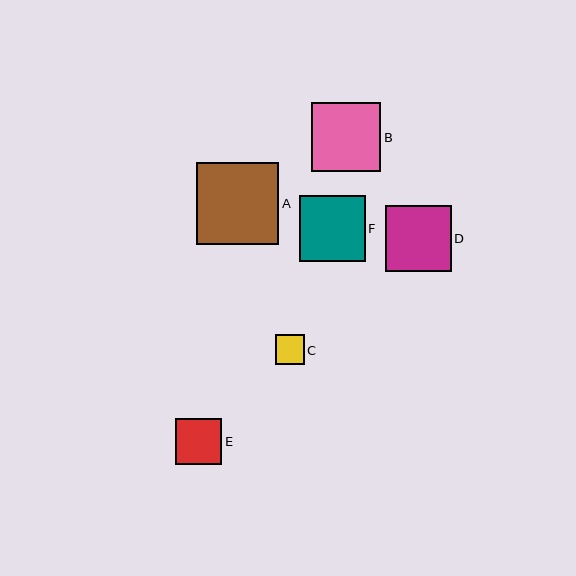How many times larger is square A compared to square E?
Square A is approximately 1.8 times the size of square E.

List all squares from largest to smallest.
From largest to smallest: A, B, F, D, E, C.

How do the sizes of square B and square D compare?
Square B and square D are approximately the same size.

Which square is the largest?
Square A is the largest with a size of approximately 82 pixels.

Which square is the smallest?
Square C is the smallest with a size of approximately 29 pixels.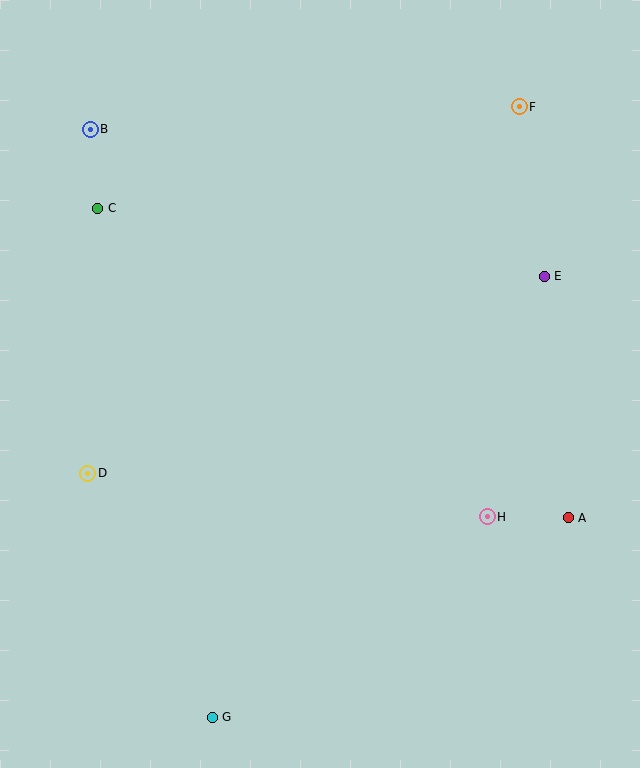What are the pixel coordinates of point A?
Point A is at (568, 518).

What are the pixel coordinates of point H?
Point H is at (487, 517).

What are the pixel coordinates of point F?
Point F is at (519, 107).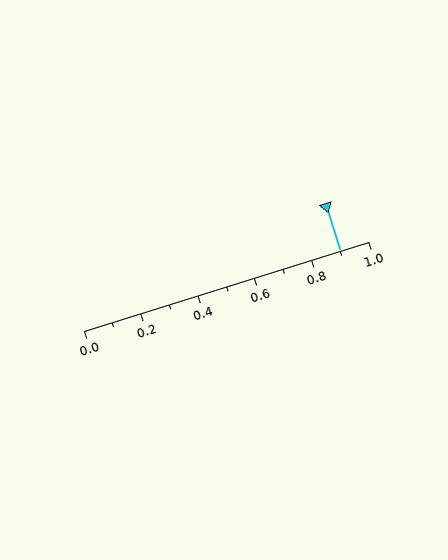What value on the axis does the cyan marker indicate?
The marker indicates approximately 0.9.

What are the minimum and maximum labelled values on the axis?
The axis runs from 0.0 to 1.0.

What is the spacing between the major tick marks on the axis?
The major ticks are spaced 0.2 apart.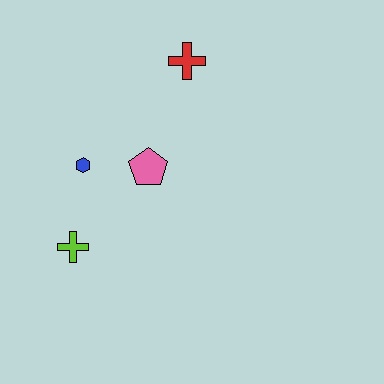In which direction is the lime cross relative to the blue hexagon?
The lime cross is below the blue hexagon.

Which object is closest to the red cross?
The pink pentagon is closest to the red cross.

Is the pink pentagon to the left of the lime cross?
No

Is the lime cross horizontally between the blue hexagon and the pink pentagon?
No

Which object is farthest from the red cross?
The lime cross is farthest from the red cross.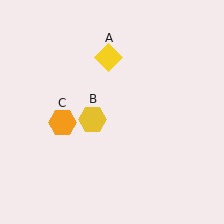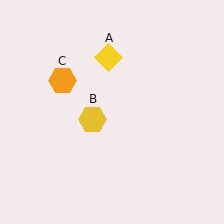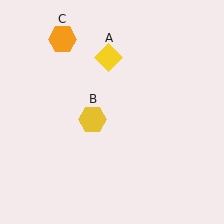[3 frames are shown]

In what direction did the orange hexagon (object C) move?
The orange hexagon (object C) moved up.